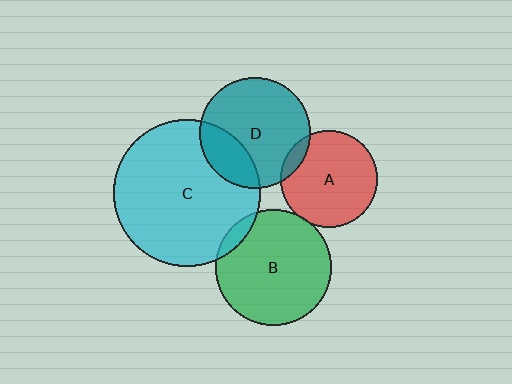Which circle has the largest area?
Circle C (cyan).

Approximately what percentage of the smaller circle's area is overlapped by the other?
Approximately 5%.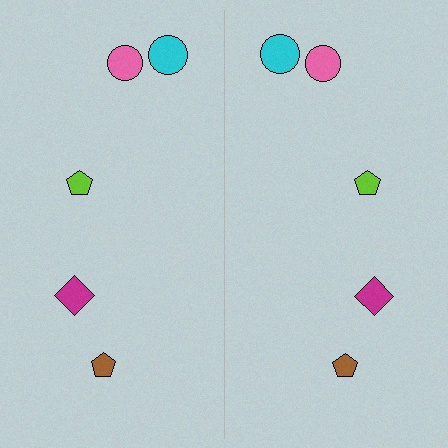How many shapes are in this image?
There are 10 shapes in this image.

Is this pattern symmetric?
Yes, this pattern has bilateral (reflection) symmetry.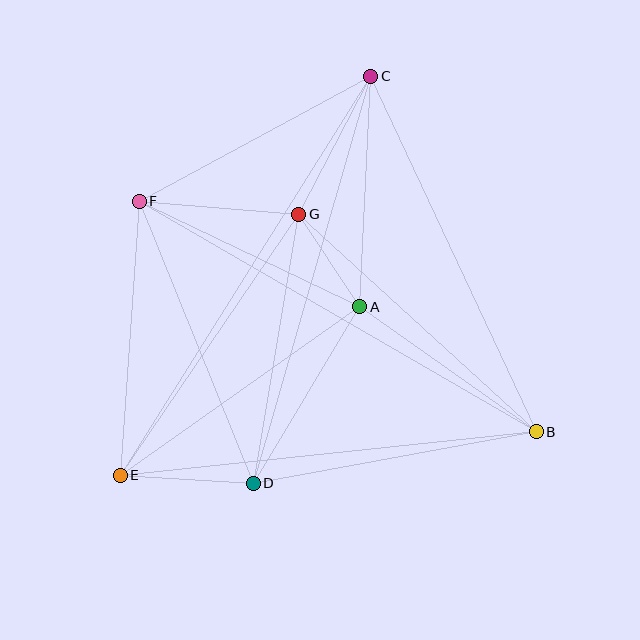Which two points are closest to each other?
Points A and G are closest to each other.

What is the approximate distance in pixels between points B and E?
The distance between B and E is approximately 418 pixels.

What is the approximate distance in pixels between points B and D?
The distance between B and D is approximately 287 pixels.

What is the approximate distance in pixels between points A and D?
The distance between A and D is approximately 206 pixels.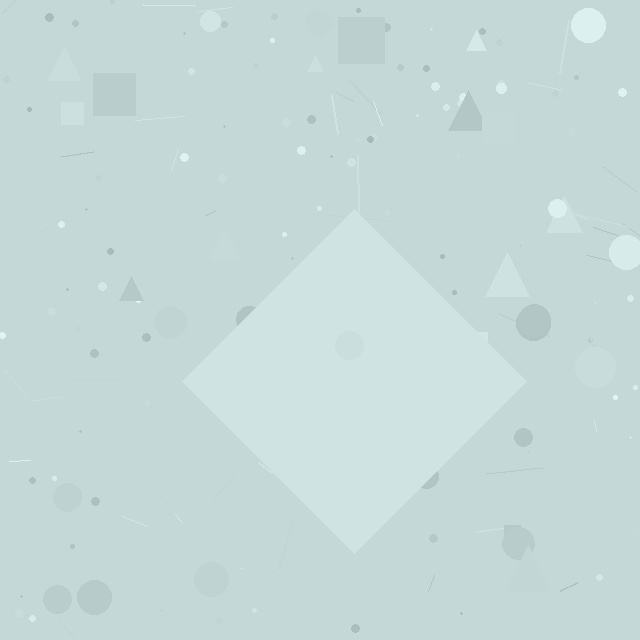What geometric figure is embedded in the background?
A diamond is embedded in the background.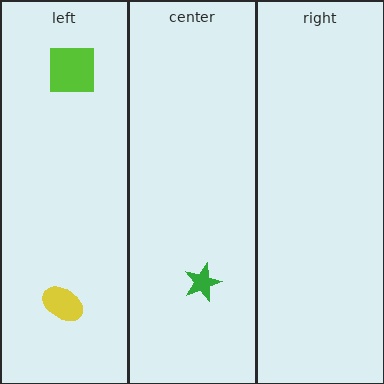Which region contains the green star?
The center region.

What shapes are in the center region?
The green star.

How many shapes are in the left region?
2.